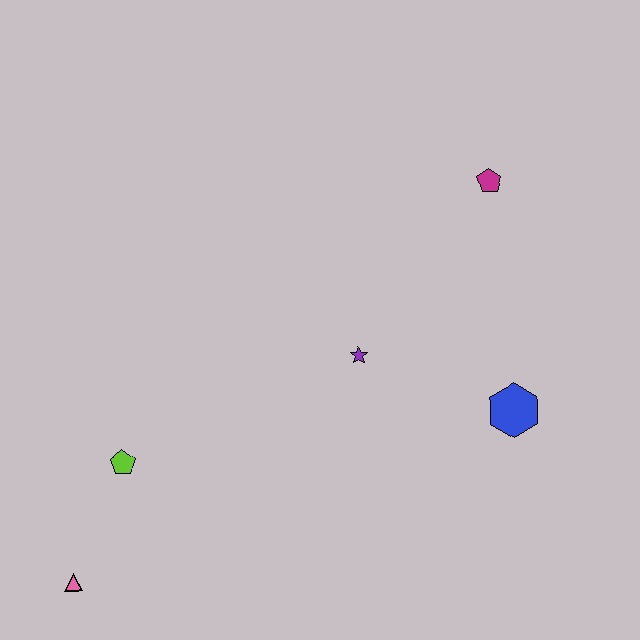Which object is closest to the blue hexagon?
The purple star is closest to the blue hexagon.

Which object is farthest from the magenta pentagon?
The pink triangle is farthest from the magenta pentagon.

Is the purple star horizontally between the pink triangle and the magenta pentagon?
Yes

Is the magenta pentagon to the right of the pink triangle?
Yes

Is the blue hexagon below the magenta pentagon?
Yes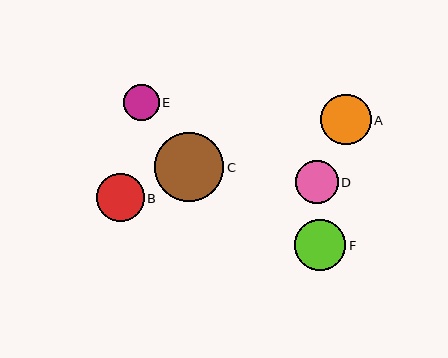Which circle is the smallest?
Circle E is the smallest with a size of approximately 36 pixels.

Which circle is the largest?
Circle C is the largest with a size of approximately 69 pixels.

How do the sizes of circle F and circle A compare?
Circle F and circle A are approximately the same size.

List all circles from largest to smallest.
From largest to smallest: C, F, A, B, D, E.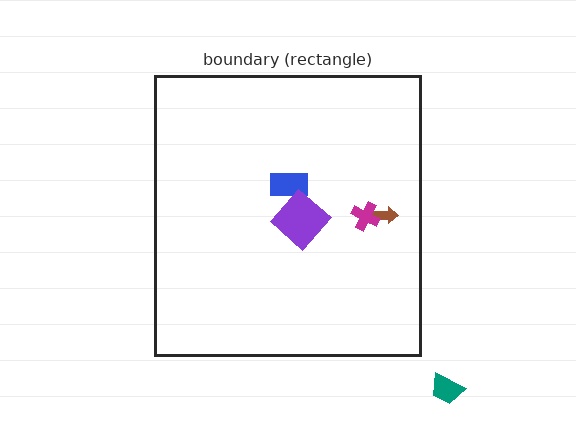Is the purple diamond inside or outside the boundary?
Inside.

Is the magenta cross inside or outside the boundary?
Inside.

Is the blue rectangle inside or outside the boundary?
Inside.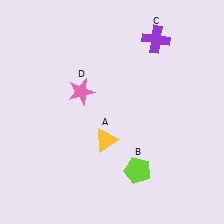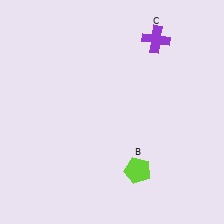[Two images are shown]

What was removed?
The yellow triangle (A), the pink star (D) were removed in Image 2.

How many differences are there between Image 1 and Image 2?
There are 2 differences between the two images.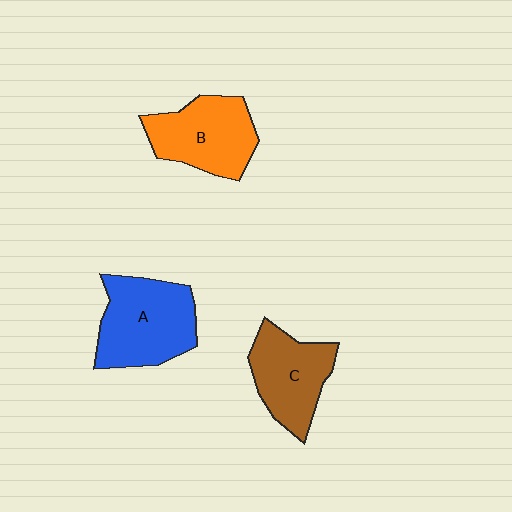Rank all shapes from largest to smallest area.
From largest to smallest: A (blue), B (orange), C (brown).